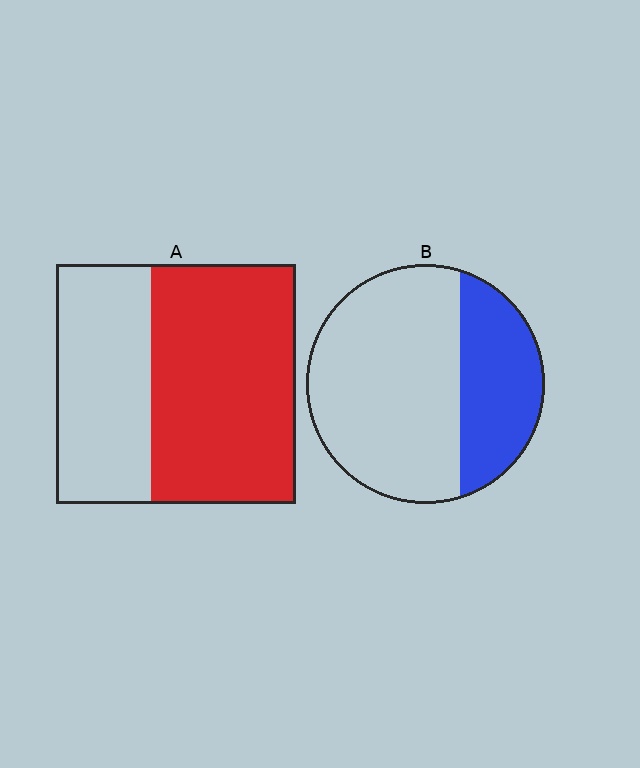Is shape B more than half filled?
No.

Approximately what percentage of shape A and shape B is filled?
A is approximately 60% and B is approximately 30%.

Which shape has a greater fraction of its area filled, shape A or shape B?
Shape A.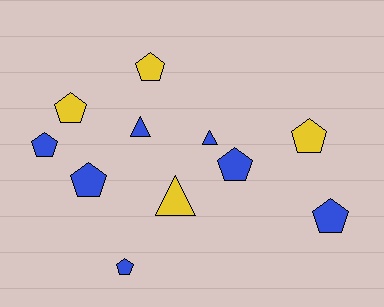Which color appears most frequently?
Blue, with 7 objects.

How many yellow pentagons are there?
There are 3 yellow pentagons.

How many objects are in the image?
There are 11 objects.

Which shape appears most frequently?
Pentagon, with 8 objects.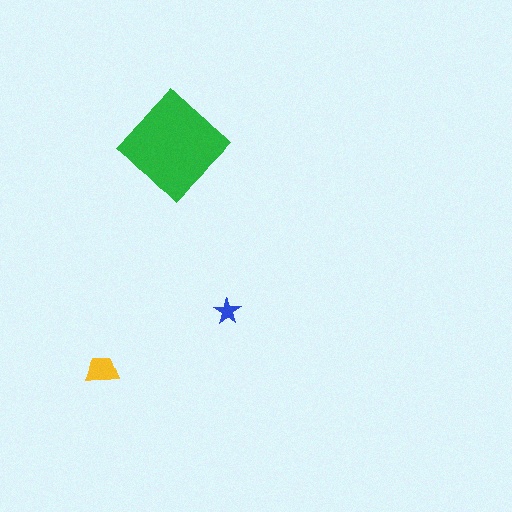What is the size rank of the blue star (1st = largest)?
3rd.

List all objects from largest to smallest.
The green diamond, the yellow trapezoid, the blue star.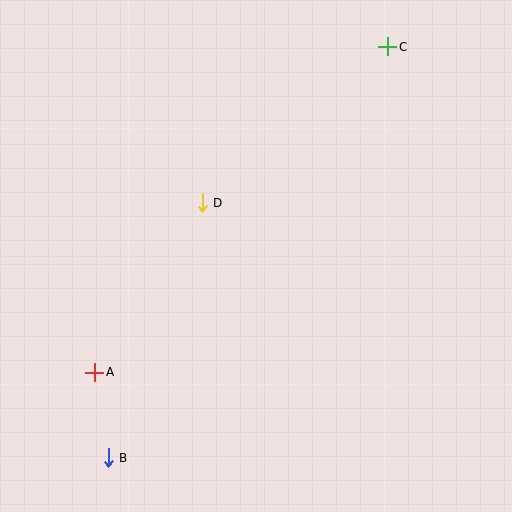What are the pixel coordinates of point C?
Point C is at (388, 47).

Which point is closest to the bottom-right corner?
Point B is closest to the bottom-right corner.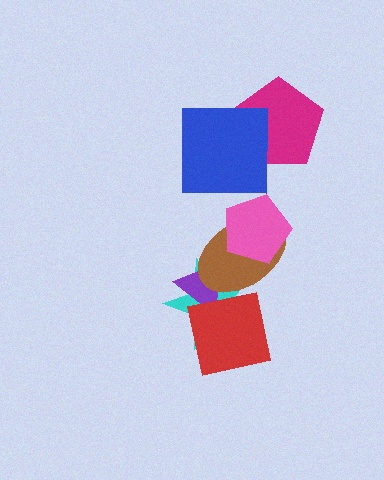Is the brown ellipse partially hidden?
Yes, it is partially covered by another shape.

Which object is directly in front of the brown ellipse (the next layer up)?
The pink pentagon is directly in front of the brown ellipse.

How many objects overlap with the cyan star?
3 objects overlap with the cyan star.